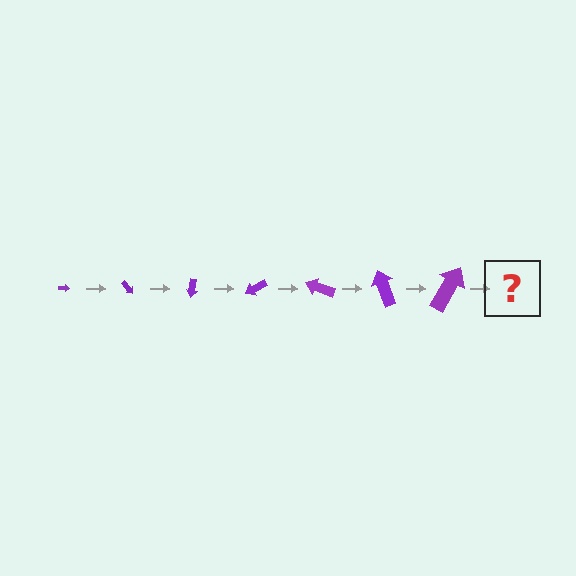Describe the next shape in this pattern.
It should be an arrow, larger than the previous one and rotated 350 degrees from the start.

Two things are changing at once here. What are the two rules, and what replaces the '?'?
The two rules are that the arrow grows larger each step and it rotates 50 degrees each step. The '?' should be an arrow, larger than the previous one and rotated 350 degrees from the start.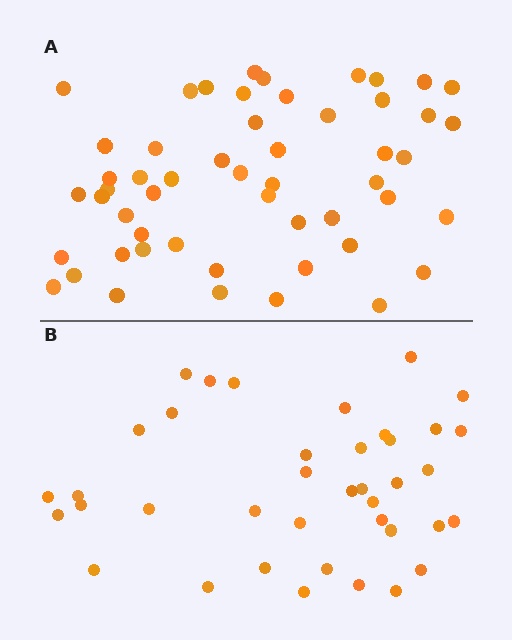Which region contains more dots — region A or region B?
Region A (the top region) has more dots.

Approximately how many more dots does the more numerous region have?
Region A has approximately 15 more dots than region B.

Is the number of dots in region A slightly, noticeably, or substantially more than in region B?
Region A has noticeably more, but not dramatically so. The ratio is roughly 1.4 to 1.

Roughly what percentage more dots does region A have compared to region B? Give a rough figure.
About 35% more.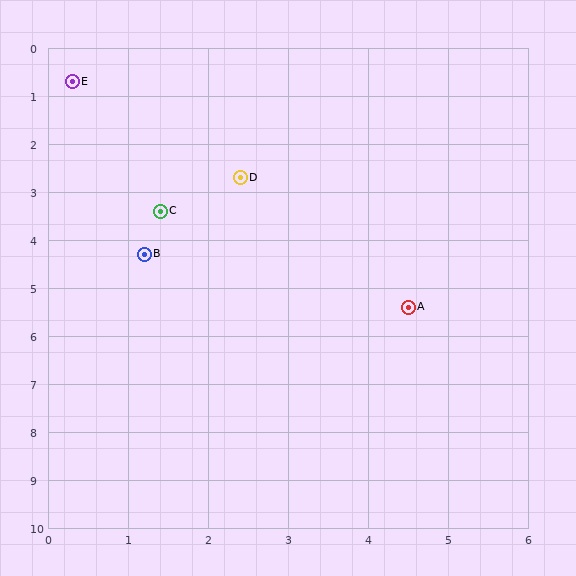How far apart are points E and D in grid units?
Points E and D are about 2.9 grid units apart.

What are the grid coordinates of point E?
Point E is at approximately (0.3, 0.7).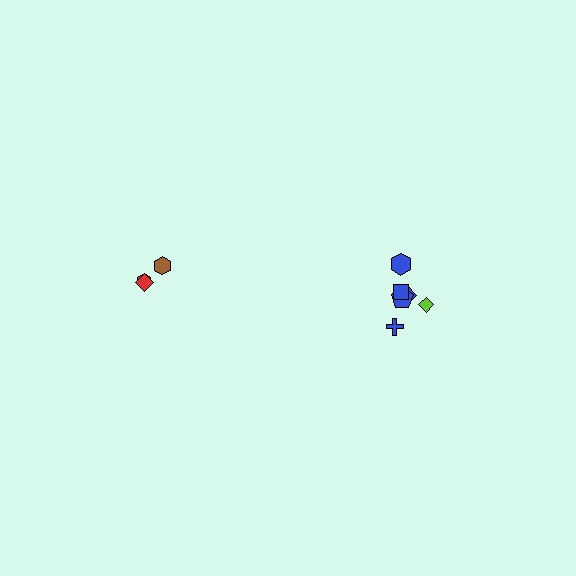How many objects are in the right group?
There are 6 objects.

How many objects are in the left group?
There are 3 objects.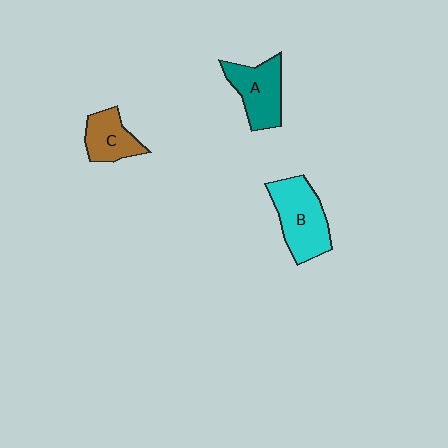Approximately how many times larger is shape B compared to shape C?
Approximately 1.6 times.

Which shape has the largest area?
Shape B (cyan).